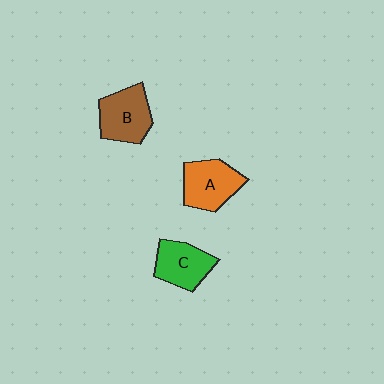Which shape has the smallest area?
Shape C (green).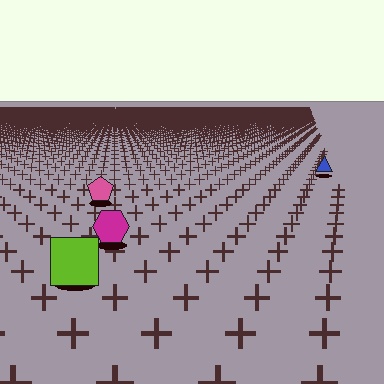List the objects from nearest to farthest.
From nearest to farthest: the lime square, the magenta hexagon, the pink pentagon, the blue triangle.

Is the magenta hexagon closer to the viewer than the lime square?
No. The lime square is closer — you can tell from the texture gradient: the ground texture is coarser near it.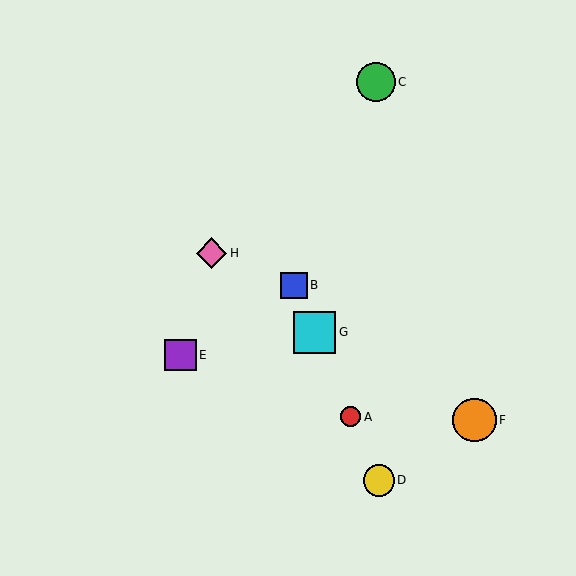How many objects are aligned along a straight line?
4 objects (A, B, D, G) are aligned along a straight line.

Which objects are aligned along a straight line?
Objects A, B, D, G are aligned along a straight line.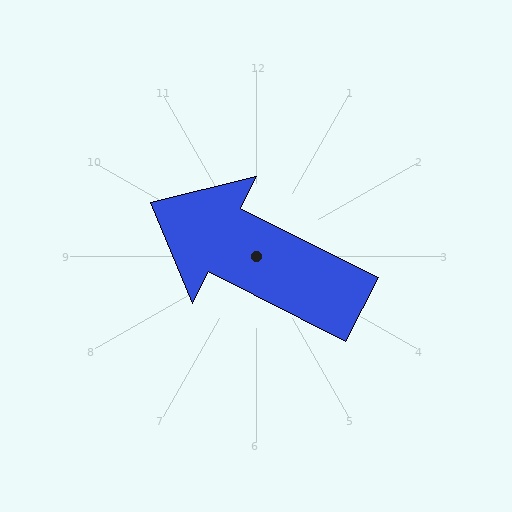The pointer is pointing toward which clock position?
Roughly 10 o'clock.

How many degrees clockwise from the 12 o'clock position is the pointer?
Approximately 297 degrees.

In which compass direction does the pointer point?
Northwest.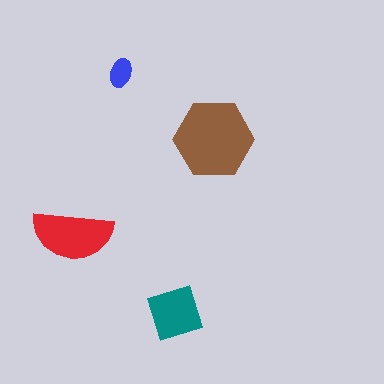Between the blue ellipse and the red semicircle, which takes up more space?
The red semicircle.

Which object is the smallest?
The blue ellipse.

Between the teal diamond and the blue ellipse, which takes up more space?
The teal diamond.